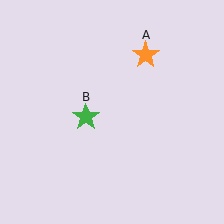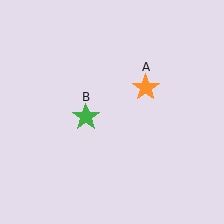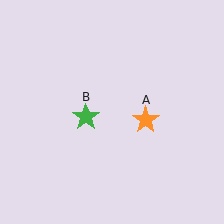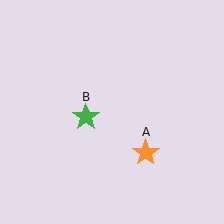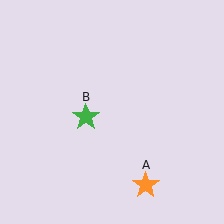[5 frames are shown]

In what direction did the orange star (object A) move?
The orange star (object A) moved down.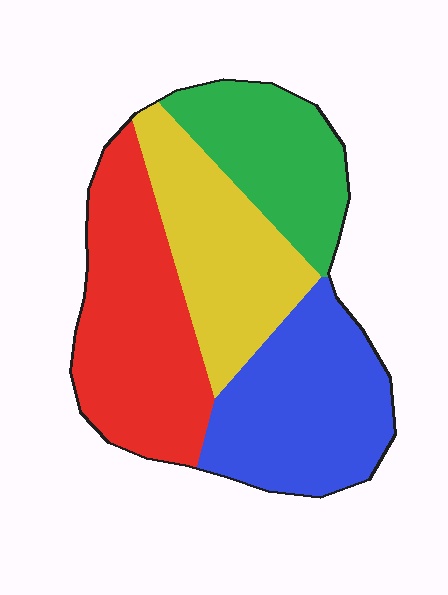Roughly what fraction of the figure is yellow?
Yellow covers roughly 25% of the figure.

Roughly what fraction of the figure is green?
Green covers 19% of the figure.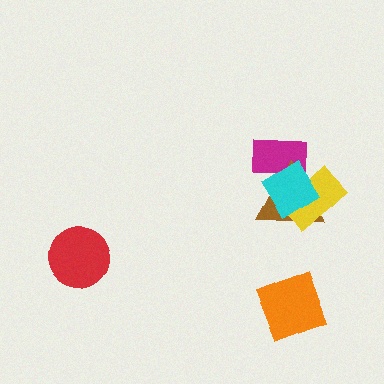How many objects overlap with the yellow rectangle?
2 objects overlap with the yellow rectangle.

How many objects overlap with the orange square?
0 objects overlap with the orange square.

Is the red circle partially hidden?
No, no other shape covers it.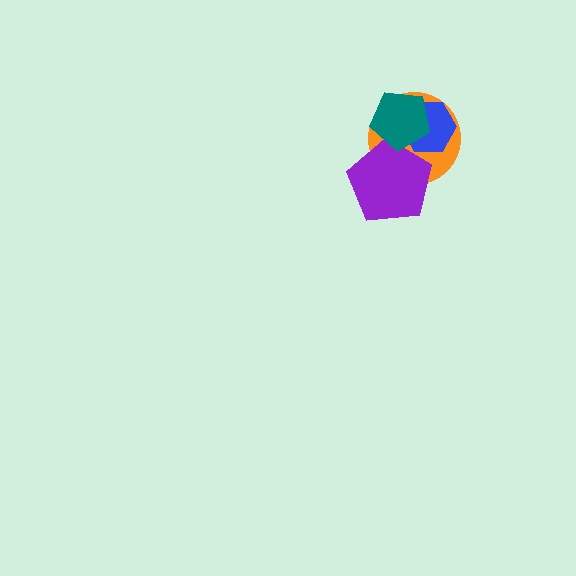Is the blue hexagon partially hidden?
Yes, it is partially covered by another shape.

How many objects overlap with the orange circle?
3 objects overlap with the orange circle.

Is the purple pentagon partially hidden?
Yes, it is partially covered by another shape.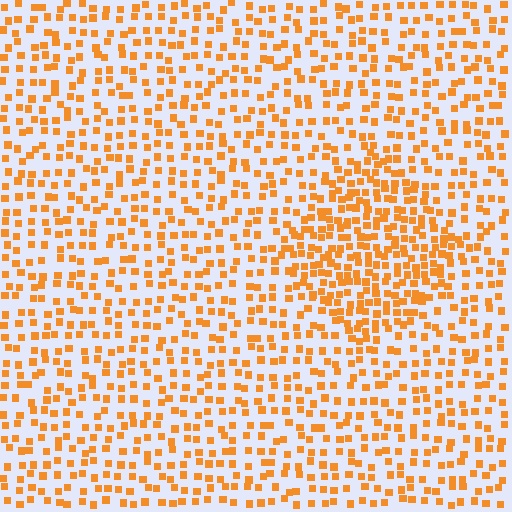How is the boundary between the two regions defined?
The boundary is defined by a change in element density (approximately 1.9x ratio). All elements are the same color, size, and shape.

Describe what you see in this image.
The image contains small orange elements arranged at two different densities. A diamond-shaped region is visible where the elements are more densely packed than the surrounding area.